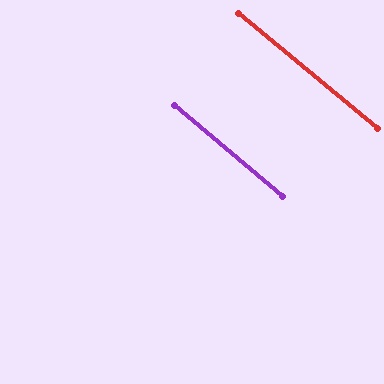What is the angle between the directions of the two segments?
Approximately 0 degrees.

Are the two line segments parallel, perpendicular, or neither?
Parallel — their directions differ by only 0.5°.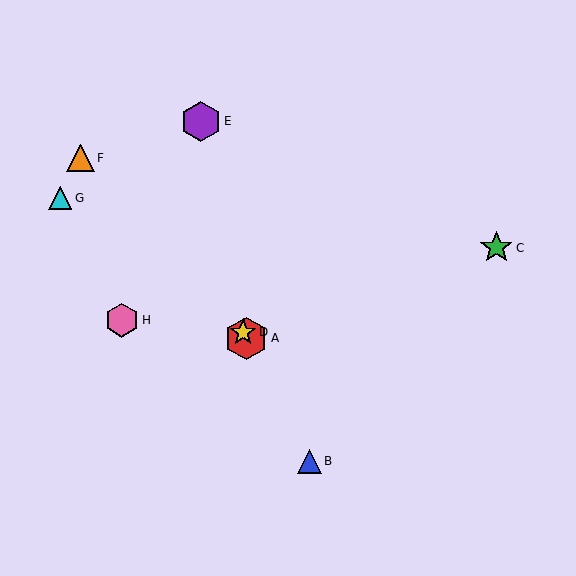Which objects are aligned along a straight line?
Objects A, B, D are aligned along a straight line.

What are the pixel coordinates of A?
Object A is at (246, 338).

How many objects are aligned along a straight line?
3 objects (A, B, D) are aligned along a straight line.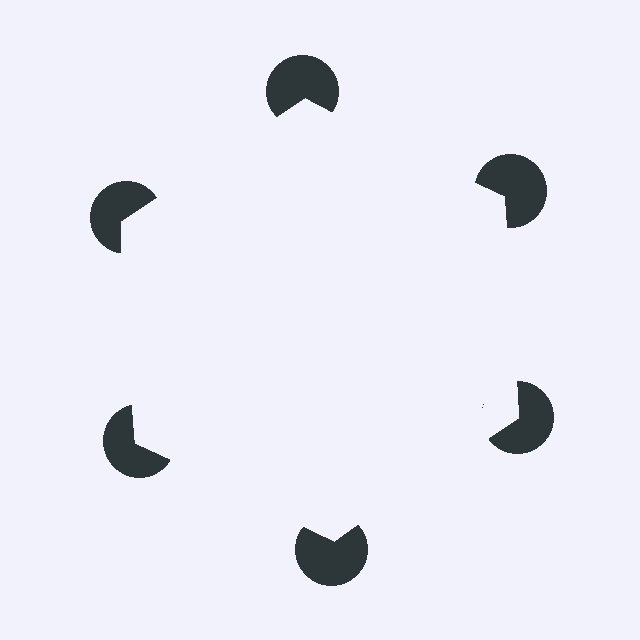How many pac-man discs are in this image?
There are 6 — one at each vertex of the illusory hexagon.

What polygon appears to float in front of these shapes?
An illusory hexagon — its edges are inferred from the aligned wedge cuts in the pac-man discs, not physically drawn.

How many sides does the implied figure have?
6 sides.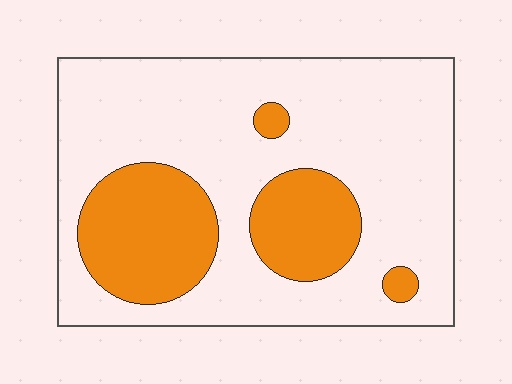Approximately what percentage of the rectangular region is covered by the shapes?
Approximately 25%.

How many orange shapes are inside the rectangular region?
4.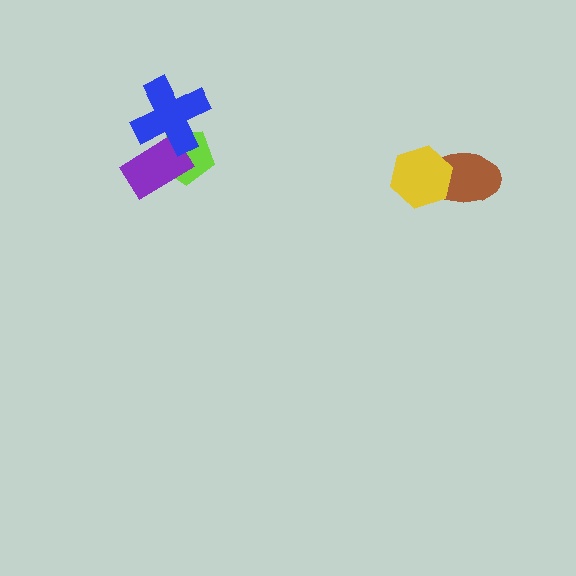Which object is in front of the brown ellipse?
The yellow hexagon is in front of the brown ellipse.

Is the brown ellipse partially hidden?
Yes, it is partially covered by another shape.